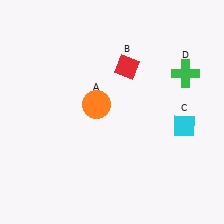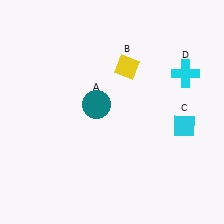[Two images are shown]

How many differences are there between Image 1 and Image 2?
There are 3 differences between the two images.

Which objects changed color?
A changed from orange to teal. B changed from red to yellow. D changed from green to cyan.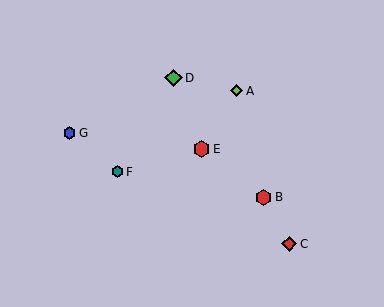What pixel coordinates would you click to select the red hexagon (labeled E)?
Click at (202, 149) to select the red hexagon E.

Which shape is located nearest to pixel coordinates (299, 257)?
The red diamond (labeled C) at (289, 244) is nearest to that location.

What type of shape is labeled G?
Shape G is a blue hexagon.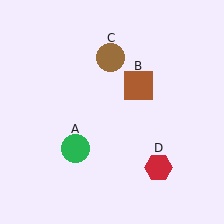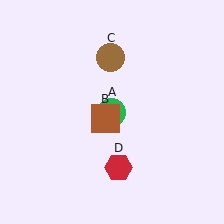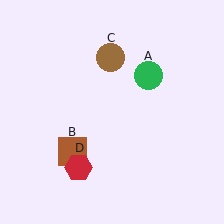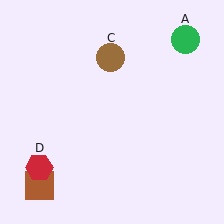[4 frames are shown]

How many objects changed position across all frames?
3 objects changed position: green circle (object A), brown square (object B), red hexagon (object D).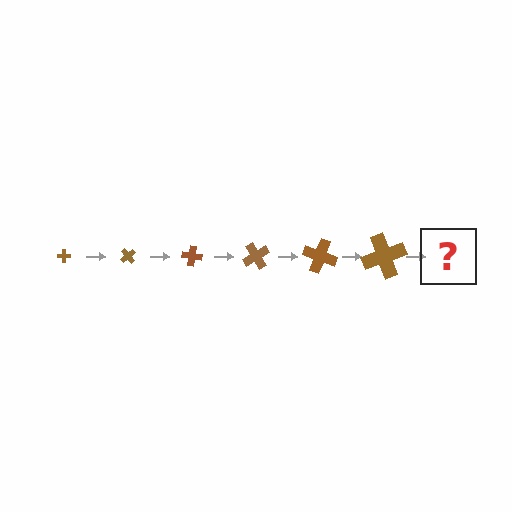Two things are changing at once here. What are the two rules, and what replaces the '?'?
The two rules are that the cross grows larger each step and it rotates 50 degrees each step. The '?' should be a cross, larger than the previous one and rotated 300 degrees from the start.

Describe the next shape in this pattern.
It should be a cross, larger than the previous one and rotated 300 degrees from the start.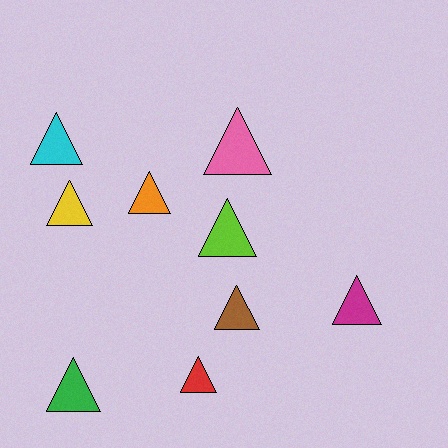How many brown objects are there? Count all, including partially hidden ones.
There is 1 brown object.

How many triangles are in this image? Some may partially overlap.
There are 9 triangles.